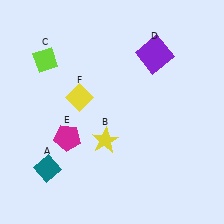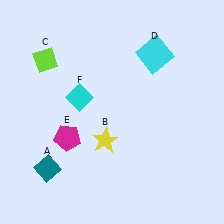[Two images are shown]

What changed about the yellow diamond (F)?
In Image 1, F is yellow. In Image 2, it changed to cyan.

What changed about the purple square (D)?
In Image 1, D is purple. In Image 2, it changed to cyan.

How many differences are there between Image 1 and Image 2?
There are 2 differences between the two images.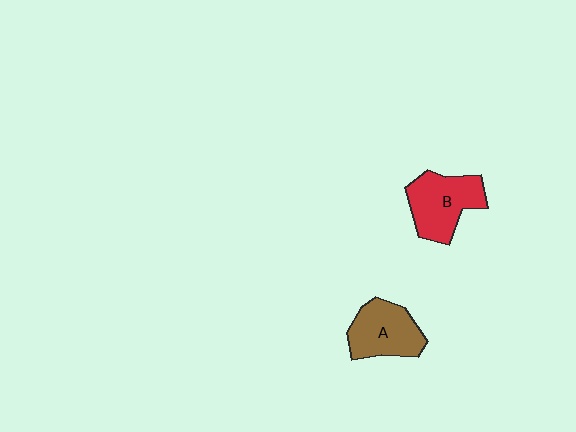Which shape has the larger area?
Shape B (red).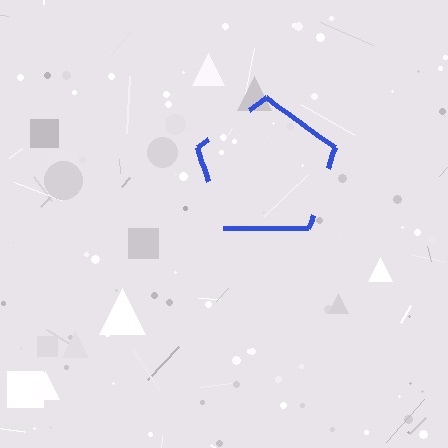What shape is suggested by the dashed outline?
The dashed outline suggests a pentagon.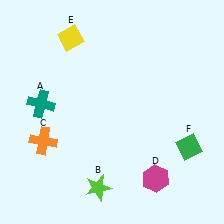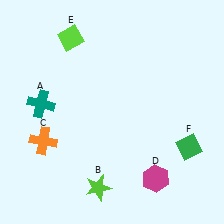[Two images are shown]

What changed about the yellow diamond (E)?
In Image 1, E is yellow. In Image 2, it changed to lime.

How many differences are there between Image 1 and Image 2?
There is 1 difference between the two images.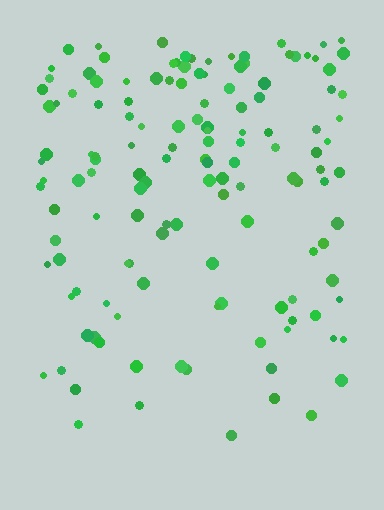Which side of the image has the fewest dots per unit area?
The bottom.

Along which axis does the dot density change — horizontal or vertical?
Vertical.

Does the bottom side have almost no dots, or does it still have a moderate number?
Still a moderate number, just noticeably fewer than the top.